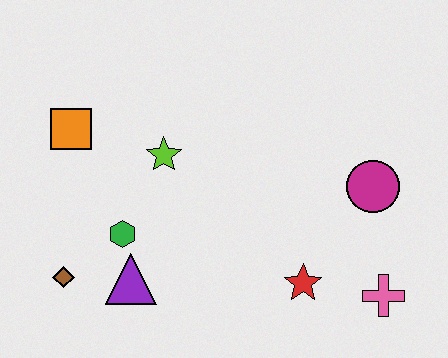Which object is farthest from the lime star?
The pink cross is farthest from the lime star.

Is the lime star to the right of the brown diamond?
Yes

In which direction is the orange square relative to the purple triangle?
The orange square is above the purple triangle.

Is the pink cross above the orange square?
No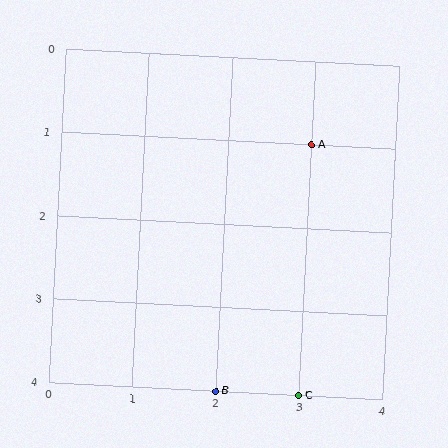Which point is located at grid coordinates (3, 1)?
Point A is at (3, 1).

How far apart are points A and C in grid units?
Points A and C are 3 rows apart.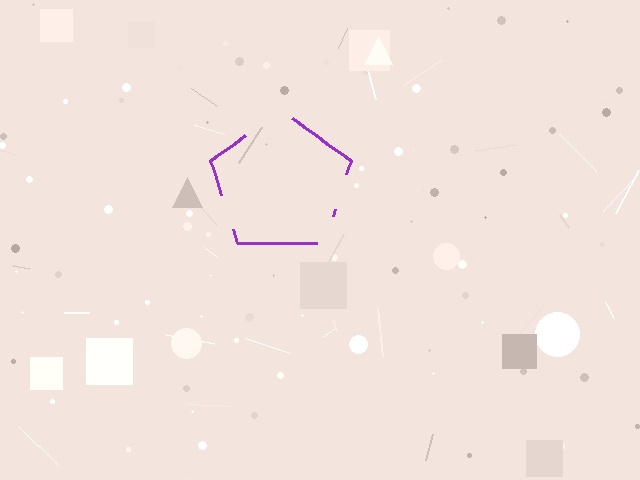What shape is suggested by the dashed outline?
The dashed outline suggests a pentagon.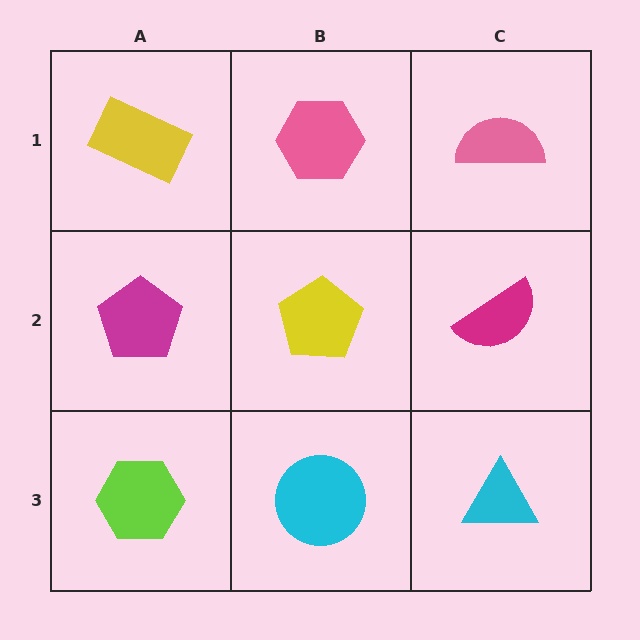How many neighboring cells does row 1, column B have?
3.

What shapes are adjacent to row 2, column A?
A yellow rectangle (row 1, column A), a lime hexagon (row 3, column A), a yellow pentagon (row 2, column B).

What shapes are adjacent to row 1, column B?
A yellow pentagon (row 2, column B), a yellow rectangle (row 1, column A), a pink semicircle (row 1, column C).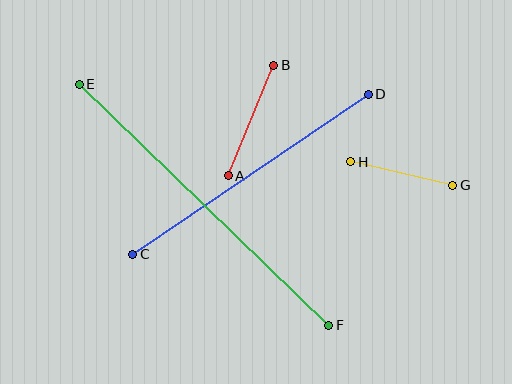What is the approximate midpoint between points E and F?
The midpoint is at approximately (204, 205) pixels.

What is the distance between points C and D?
The distance is approximately 285 pixels.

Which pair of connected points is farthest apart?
Points E and F are farthest apart.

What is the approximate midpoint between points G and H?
The midpoint is at approximately (402, 174) pixels.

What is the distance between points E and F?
The distance is approximately 347 pixels.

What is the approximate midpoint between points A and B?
The midpoint is at approximately (251, 121) pixels.